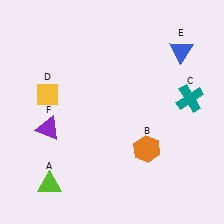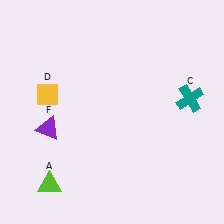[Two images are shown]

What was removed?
The orange hexagon (B), the blue triangle (E) were removed in Image 2.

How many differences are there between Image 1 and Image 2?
There are 2 differences between the two images.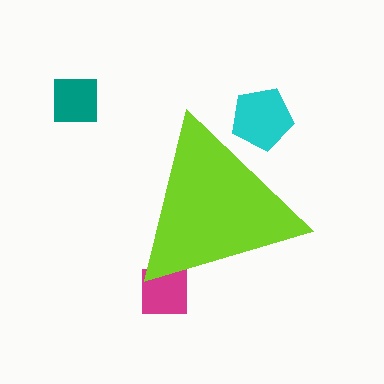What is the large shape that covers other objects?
A lime triangle.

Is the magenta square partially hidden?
Yes, the magenta square is partially hidden behind the lime triangle.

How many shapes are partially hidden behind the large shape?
2 shapes are partially hidden.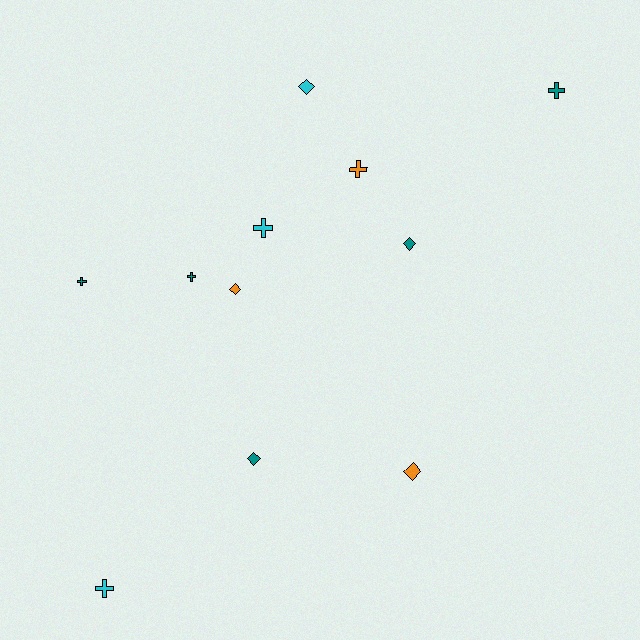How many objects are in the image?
There are 11 objects.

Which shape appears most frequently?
Cross, with 6 objects.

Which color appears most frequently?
Teal, with 5 objects.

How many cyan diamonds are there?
There is 1 cyan diamond.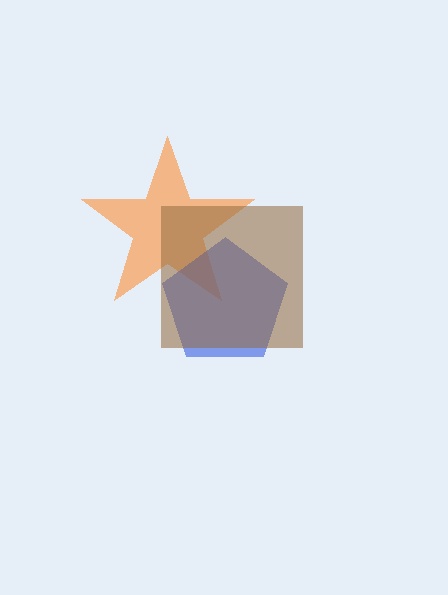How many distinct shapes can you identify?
There are 3 distinct shapes: an orange star, a blue pentagon, a brown square.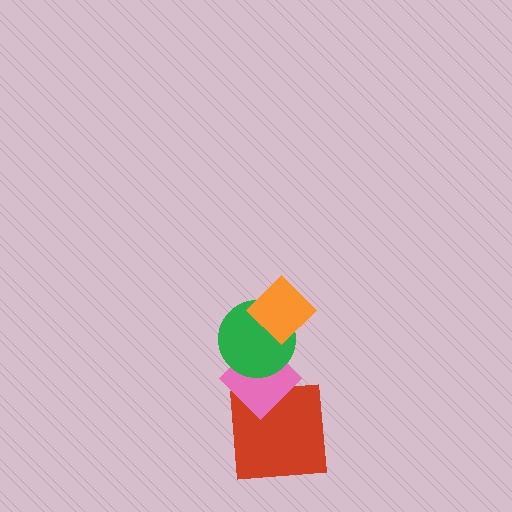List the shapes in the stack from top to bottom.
From top to bottom: the orange diamond, the green circle, the pink diamond, the red square.